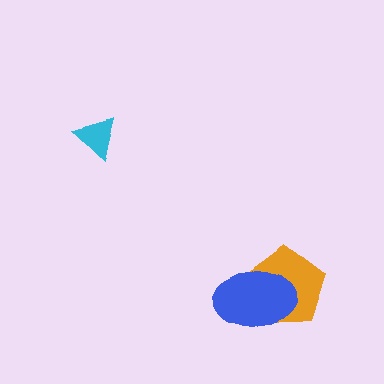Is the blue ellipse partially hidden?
No, no other shape covers it.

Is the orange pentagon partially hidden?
Yes, it is partially covered by another shape.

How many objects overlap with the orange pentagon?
1 object overlaps with the orange pentagon.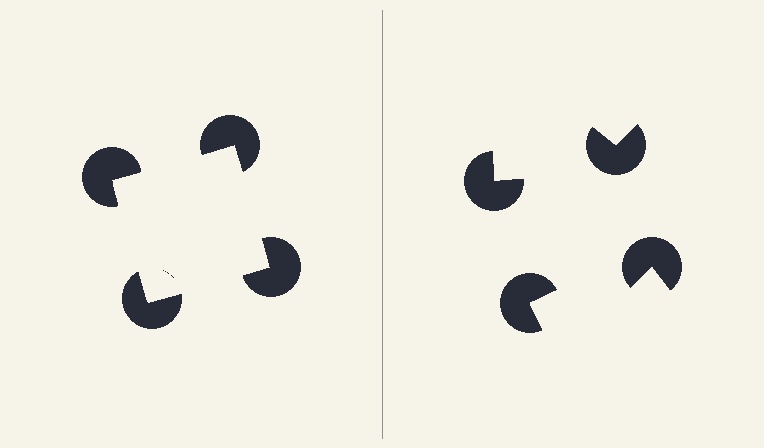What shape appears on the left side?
An illusory square.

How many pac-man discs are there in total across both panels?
8 — 4 on each side.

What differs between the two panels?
The pac-man discs are positioned identically on both sides; only the wedge orientations differ. On the left they align to a square; on the right they are misaligned.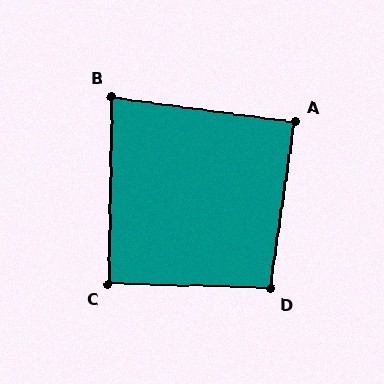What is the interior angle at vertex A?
Approximately 90 degrees (approximately right).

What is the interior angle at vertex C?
Approximately 90 degrees (approximately right).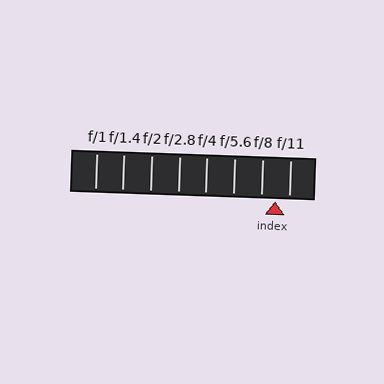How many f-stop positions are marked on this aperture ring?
There are 8 f-stop positions marked.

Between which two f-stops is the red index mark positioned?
The index mark is between f/8 and f/11.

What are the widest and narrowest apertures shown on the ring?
The widest aperture shown is f/1 and the narrowest is f/11.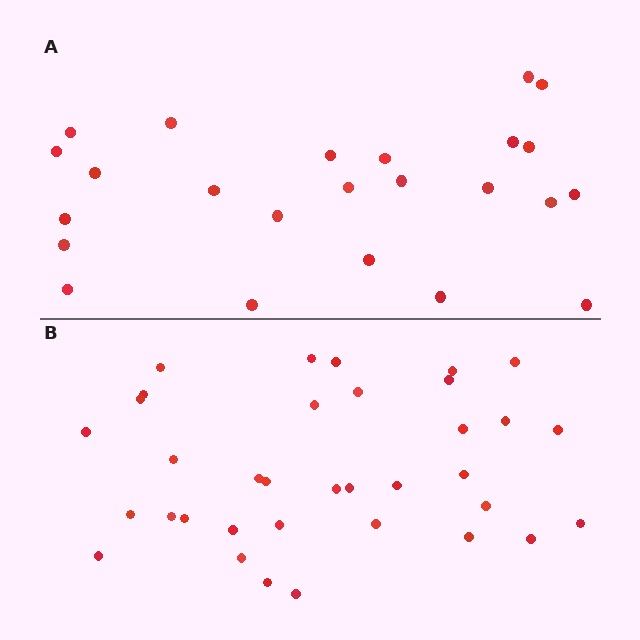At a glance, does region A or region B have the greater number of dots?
Region B (the bottom region) has more dots.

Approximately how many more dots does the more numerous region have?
Region B has roughly 12 or so more dots than region A.